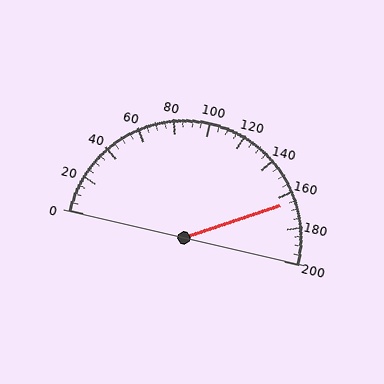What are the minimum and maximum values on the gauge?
The gauge ranges from 0 to 200.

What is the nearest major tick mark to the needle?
The nearest major tick mark is 160.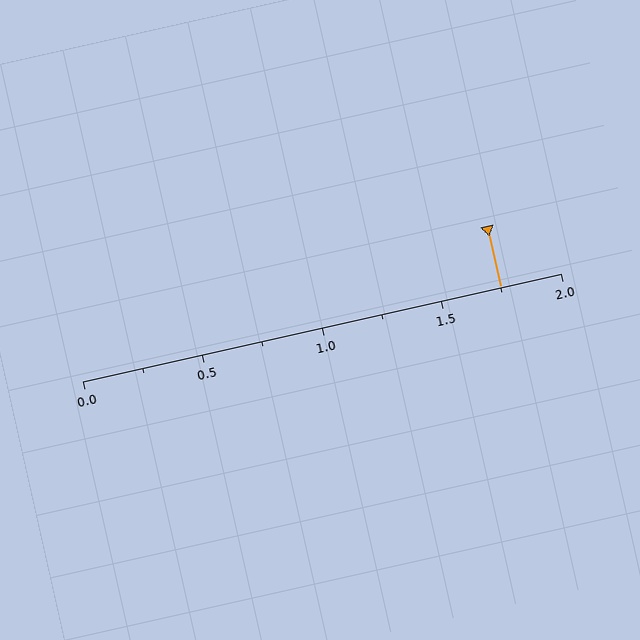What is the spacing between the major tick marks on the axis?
The major ticks are spaced 0.5 apart.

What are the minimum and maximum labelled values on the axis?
The axis runs from 0.0 to 2.0.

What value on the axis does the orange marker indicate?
The marker indicates approximately 1.75.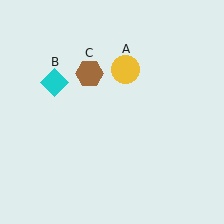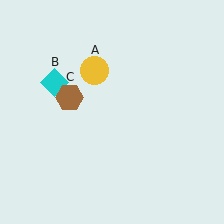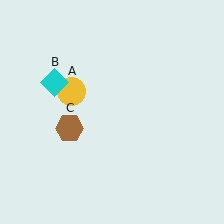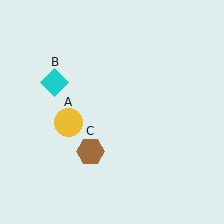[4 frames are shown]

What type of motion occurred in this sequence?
The yellow circle (object A), brown hexagon (object C) rotated counterclockwise around the center of the scene.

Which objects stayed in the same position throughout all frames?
Cyan diamond (object B) remained stationary.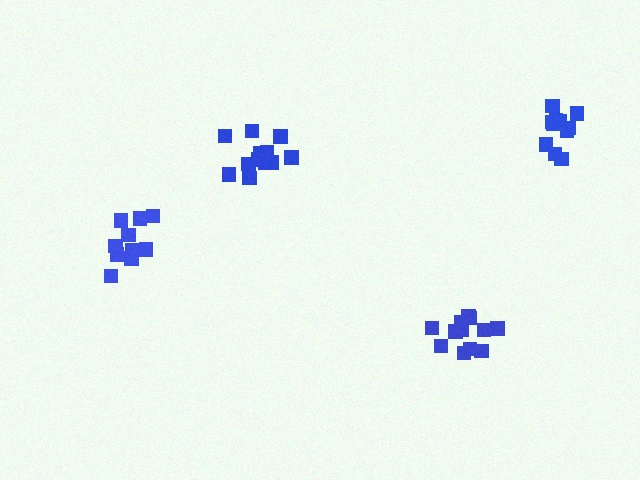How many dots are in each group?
Group 1: 11 dots, Group 2: 10 dots, Group 3: 13 dots, Group 4: 12 dots (46 total).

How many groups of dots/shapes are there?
There are 4 groups.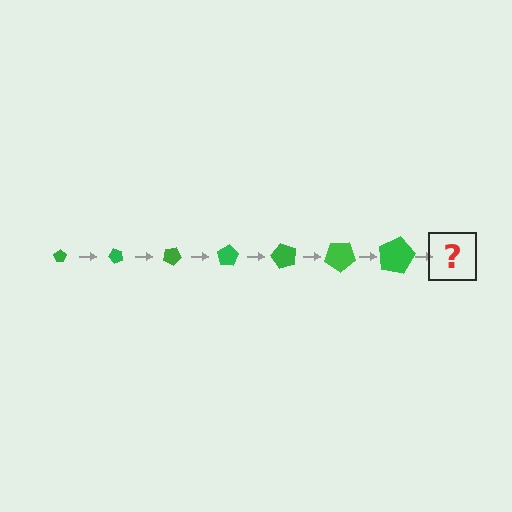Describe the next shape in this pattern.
It should be a pentagon, larger than the previous one and rotated 350 degrees from the start.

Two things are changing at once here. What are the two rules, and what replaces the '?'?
The two rules are that the pentagon grows larger each step and it rotates 50 degrees each step. The '?' should be a pentagon, larger than the previous one and rotated 350 degrees from the start.